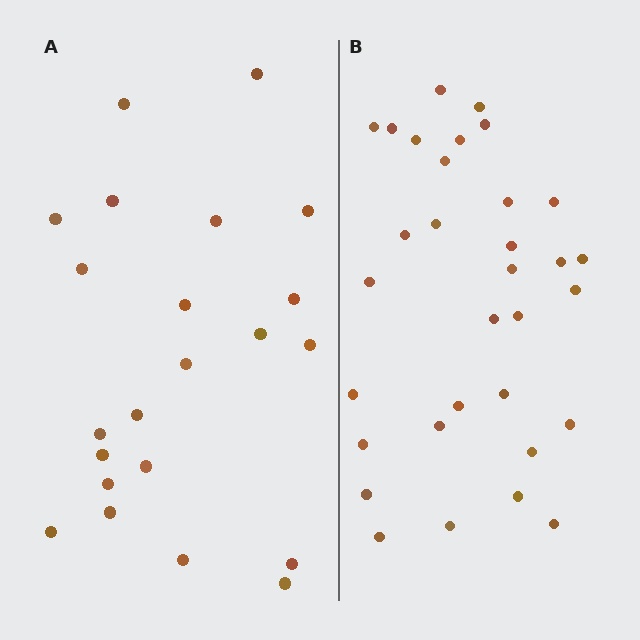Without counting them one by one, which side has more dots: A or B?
Region B (the right region) has more dots.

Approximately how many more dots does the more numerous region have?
Region B has roughly 10 or so more dots than region A.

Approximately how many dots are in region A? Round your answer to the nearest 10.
About 20 dots. (The exact count is 22, which rounds to 20.)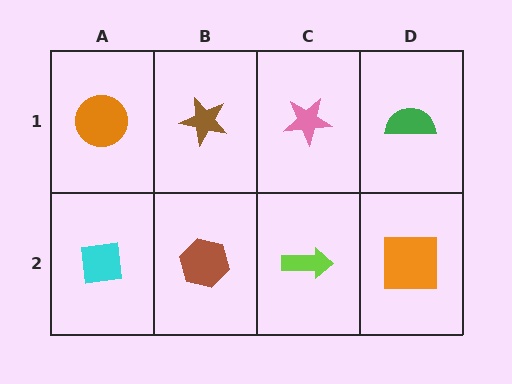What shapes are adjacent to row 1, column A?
A cyan square (row 2, column A), a brown star (row 1, column B).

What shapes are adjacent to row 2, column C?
A pink star (row 1, column C), a brown hexagon (row 2, column B), an orange square (row 2, column D).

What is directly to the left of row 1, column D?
A pink star.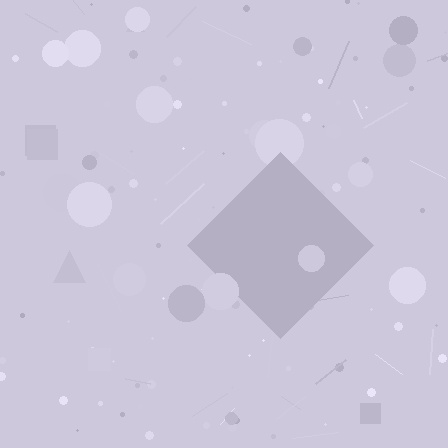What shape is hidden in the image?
A diamond is hidden in the image.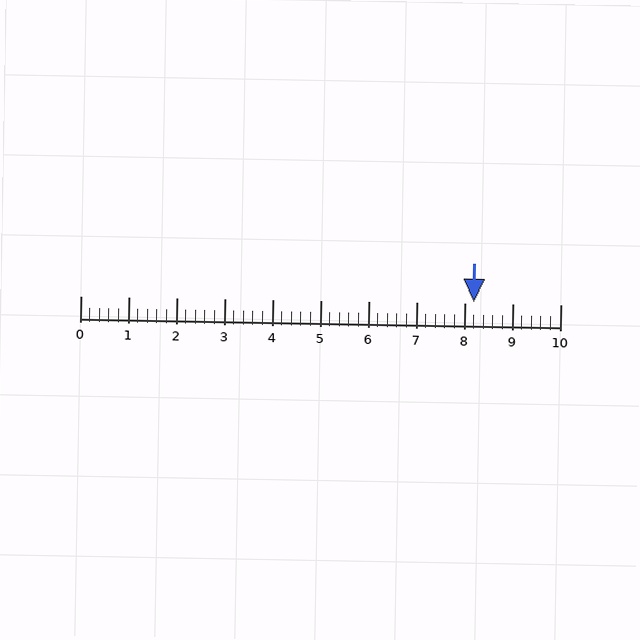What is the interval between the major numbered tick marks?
The major tick marks are spaced 1 units apart.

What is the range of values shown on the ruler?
The ruler shows values from 0 to 10.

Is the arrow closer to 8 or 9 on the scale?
The arrow is closer to 8.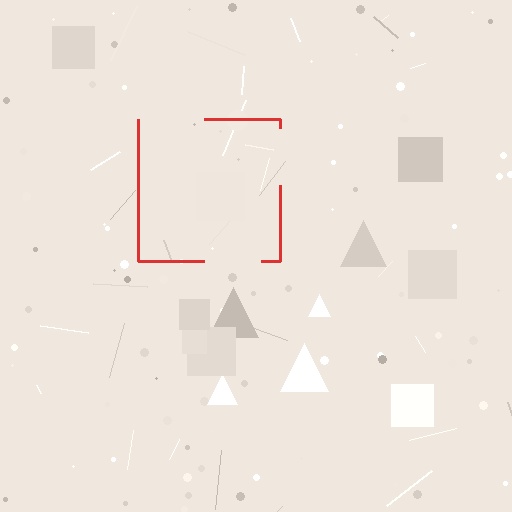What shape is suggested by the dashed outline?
The dashed outline suggests a square.